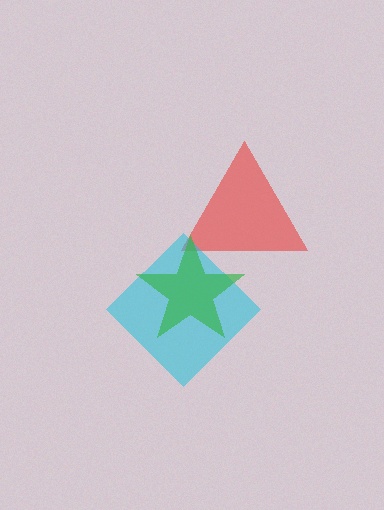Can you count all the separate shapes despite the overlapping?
Yes, there are 3 separate shapes.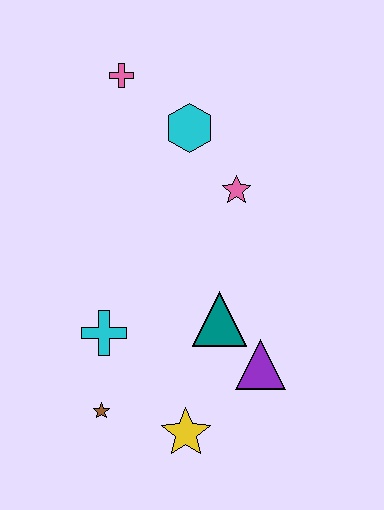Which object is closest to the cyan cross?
The brown star is closest to the cyan cross.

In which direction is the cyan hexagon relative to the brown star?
The cyan hexagon is above the brown star.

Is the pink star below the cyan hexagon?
Yes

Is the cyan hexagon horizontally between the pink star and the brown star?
Yes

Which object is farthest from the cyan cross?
The pink cross is farthest from the cyan cross.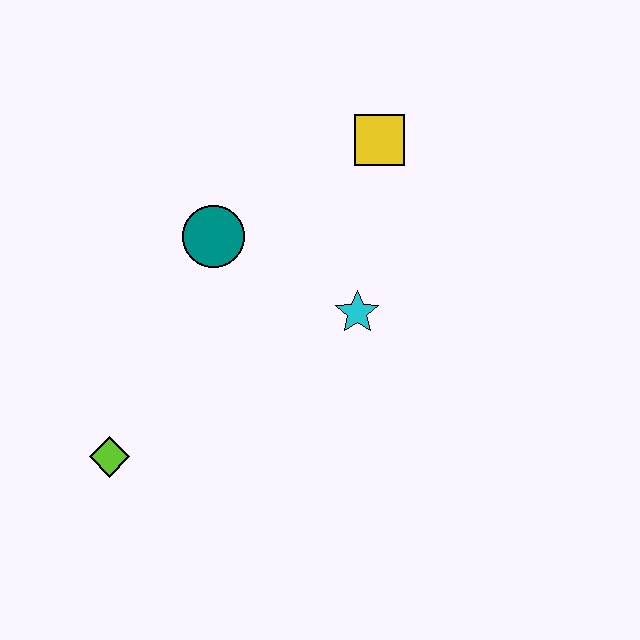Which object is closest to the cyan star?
The teal circle is closest to the cyan star.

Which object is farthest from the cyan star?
The lime diamond is farthest from the cyan star.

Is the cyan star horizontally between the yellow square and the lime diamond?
Yes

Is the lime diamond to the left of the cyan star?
Yes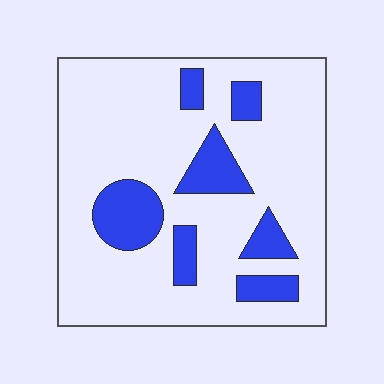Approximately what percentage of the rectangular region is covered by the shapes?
Approximately 20%.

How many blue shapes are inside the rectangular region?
7.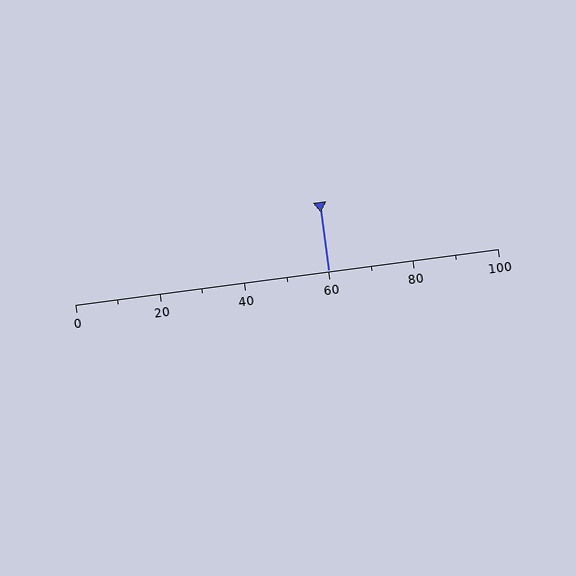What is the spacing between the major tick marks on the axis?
The major ticks are spaced 20 apart.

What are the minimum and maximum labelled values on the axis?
The axis runs from 0 to 100.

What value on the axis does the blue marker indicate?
The marker indicates approximately 60.